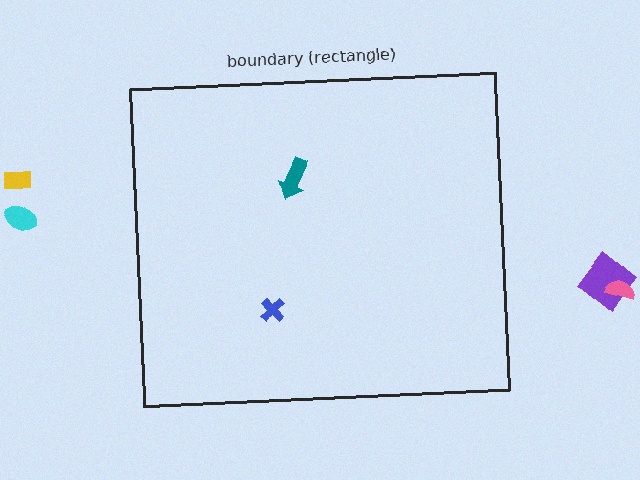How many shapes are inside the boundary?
2 inside, 4 outside.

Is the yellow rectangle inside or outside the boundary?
Outside.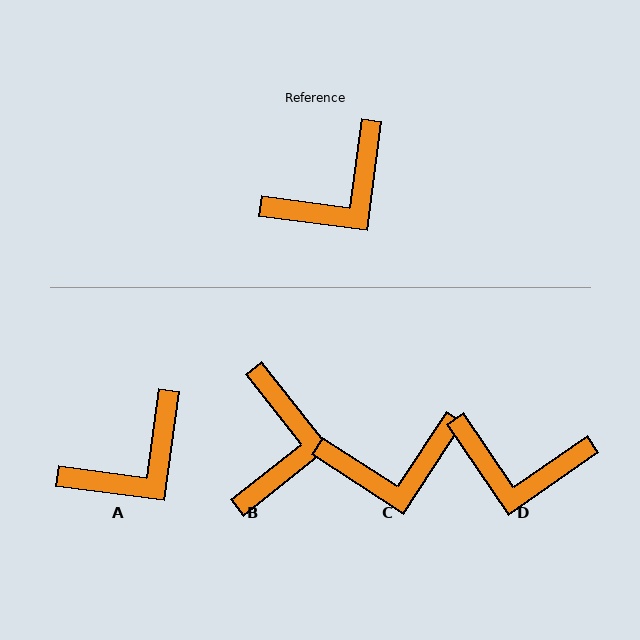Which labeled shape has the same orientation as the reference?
A.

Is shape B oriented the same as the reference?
No, it is off by about 46 degrees.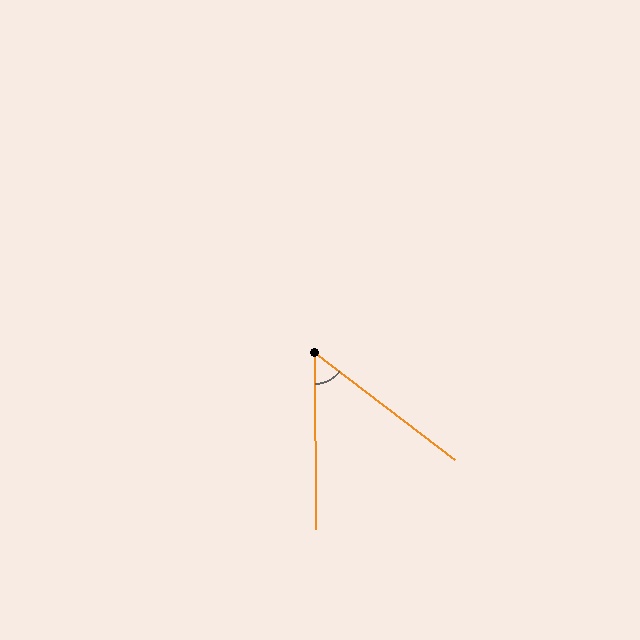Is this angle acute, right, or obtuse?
It is acute.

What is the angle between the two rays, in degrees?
Approximately 52 degrees.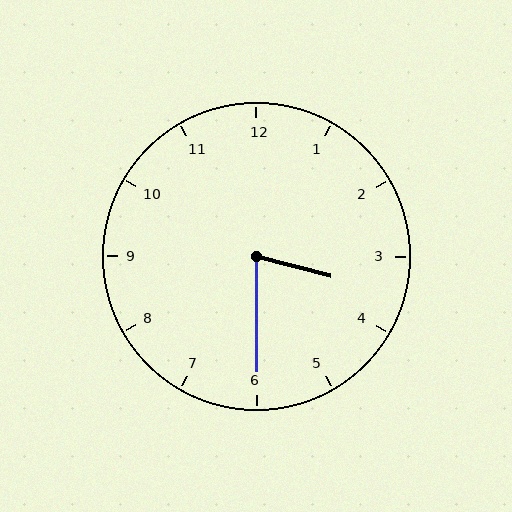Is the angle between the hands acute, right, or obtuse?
It is acute.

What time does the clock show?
3:30.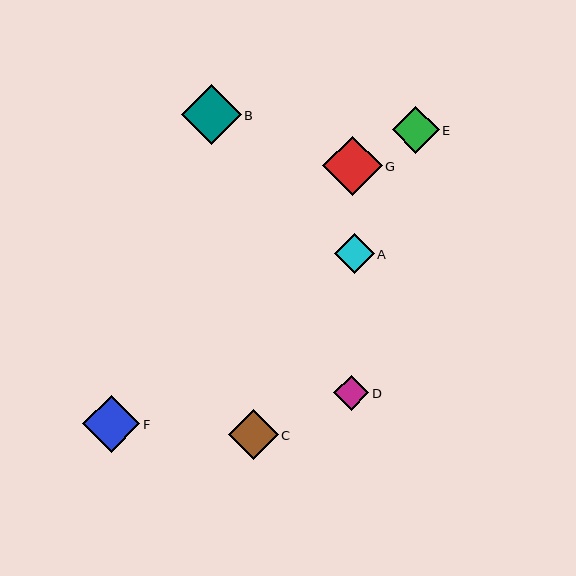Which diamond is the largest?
Diamond B is the largest with a size of approximately 60 pixels.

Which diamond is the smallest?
Diamond D is the smallest with a size of approximately 35 pixels.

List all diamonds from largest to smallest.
From largest to smallest: B, G, F, C, E, A, D.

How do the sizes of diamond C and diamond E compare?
Diamond C and diamond E are approximately the same size.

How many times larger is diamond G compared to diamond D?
Diamond G is approximately 1.7 times the size of diamond D.